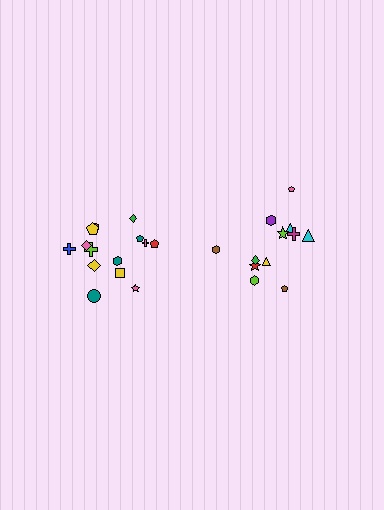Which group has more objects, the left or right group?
The left group.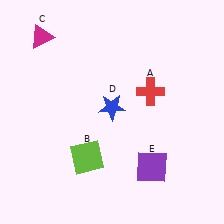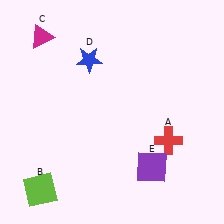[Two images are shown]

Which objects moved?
The objects that moved are: the red cross (A), the lime square (B), the blue star (D).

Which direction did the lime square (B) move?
The lime square (B) moved left.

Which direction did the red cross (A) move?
The red cross (A) moved down.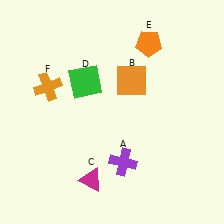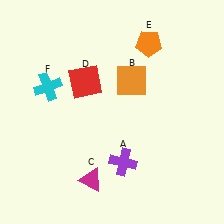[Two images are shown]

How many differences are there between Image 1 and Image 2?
There are 2 differences between the two images.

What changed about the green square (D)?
In Image 1, D is green. In Image 2, it changed to red.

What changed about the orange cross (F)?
In Image 1, F is orange. In Image 2, it changed to cyan.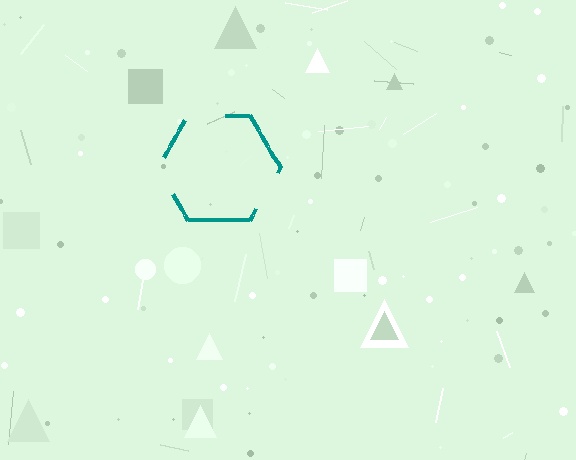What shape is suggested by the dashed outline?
The dashed outline suggests a hexagon.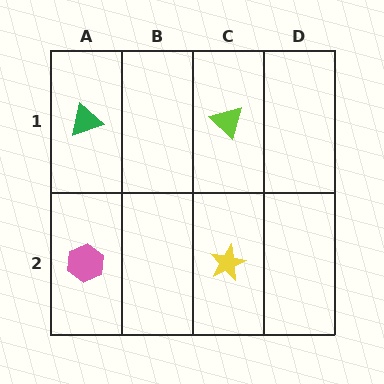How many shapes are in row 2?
2 shapes.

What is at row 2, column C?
A yellow star.